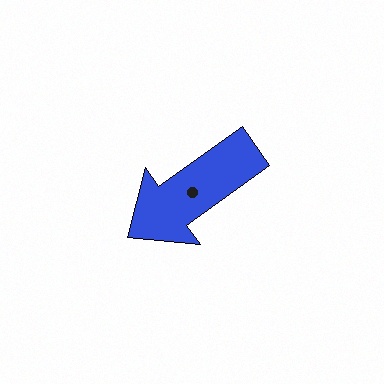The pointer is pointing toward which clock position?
Roughly 8 o'clock.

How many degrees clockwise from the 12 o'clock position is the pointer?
Approximately 234 degrees.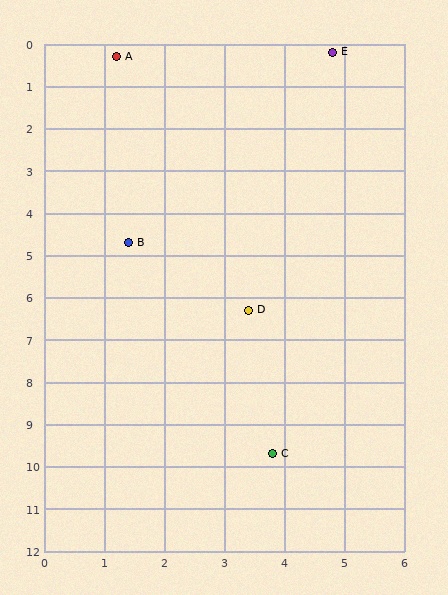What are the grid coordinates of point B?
Point B is at approximately (1.4, 4.7).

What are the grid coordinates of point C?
Point C is at approximately (3.8, 9.7).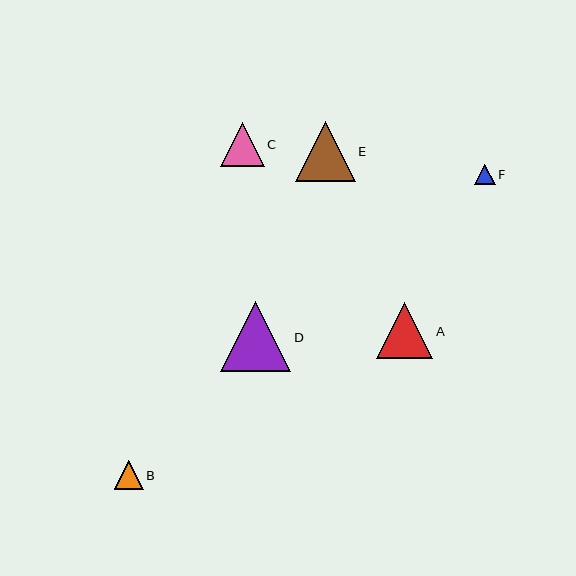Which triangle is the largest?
Triangle D is the largest with a size of approximately 70 pixels.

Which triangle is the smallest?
Triangle F is the smallest with a size of approximately 21 pixels.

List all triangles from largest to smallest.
From largest to smallest: D, E, A, C, B, F.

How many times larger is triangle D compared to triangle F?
Triangle D is approximately 3.4 times the size of triangle F.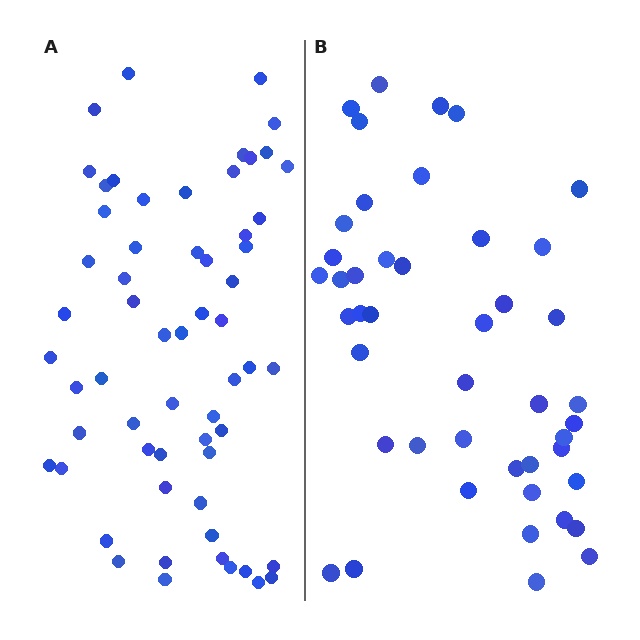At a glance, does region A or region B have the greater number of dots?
Region A (the left region) has more dots.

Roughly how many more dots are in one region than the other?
Region A has approximately 15 more dots than region B.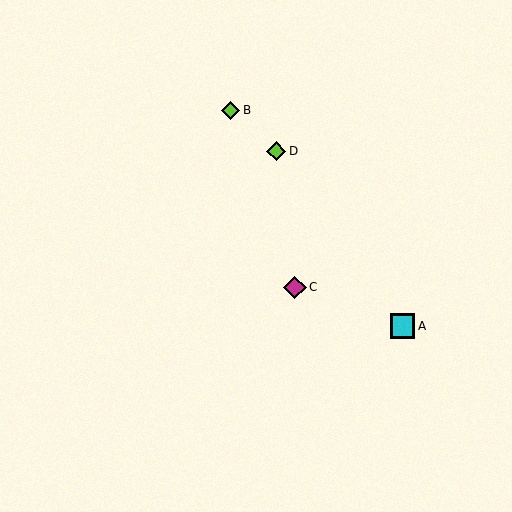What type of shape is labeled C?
Shape C is a magenta diamond.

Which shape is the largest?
The cyan square (labeled A) is the largest.